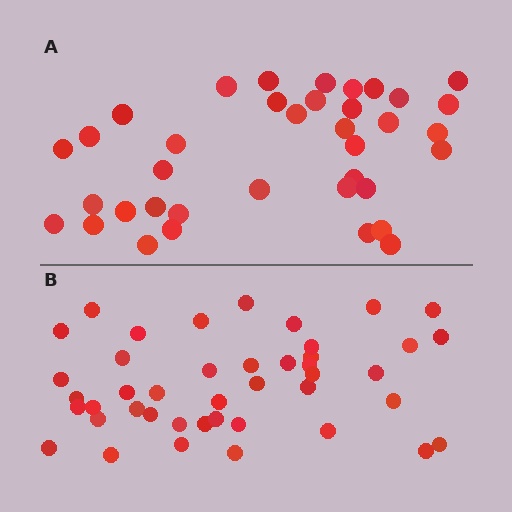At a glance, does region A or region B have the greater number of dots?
Region B (the bottom region) has more dots.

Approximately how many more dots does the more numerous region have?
Region B has about 6 more dots than region A.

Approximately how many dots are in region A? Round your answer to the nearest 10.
About 40 dots. (The exact count is 37, which rounds to 40.)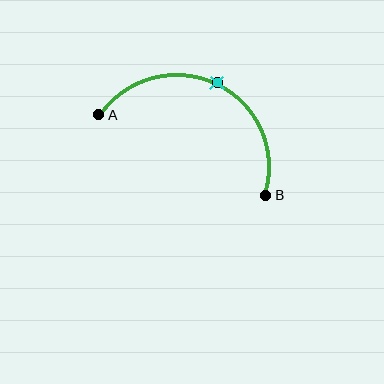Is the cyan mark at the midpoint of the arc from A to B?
Yes. The cyan mark lies on the arc at equal arc-length from both A and B — it is the arc midpoint.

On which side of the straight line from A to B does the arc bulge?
The arc bulges above the straight line connecting A and B.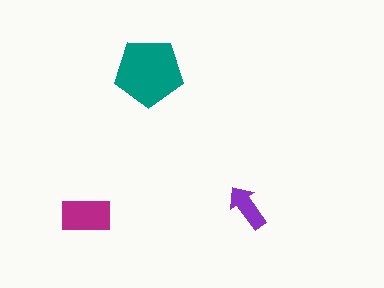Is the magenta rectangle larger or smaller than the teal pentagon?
Smaller.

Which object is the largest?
The teal pentagon.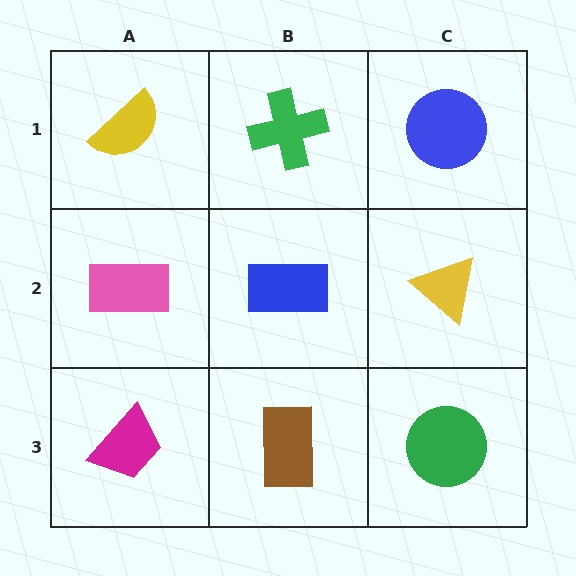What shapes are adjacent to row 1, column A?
A pink rectangle (row 2, column A), a green cross (row 1, column B).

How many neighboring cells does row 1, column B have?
3.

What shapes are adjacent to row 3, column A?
A pink rectangle (row 2, column A), a brown rectangle (row 3, column B).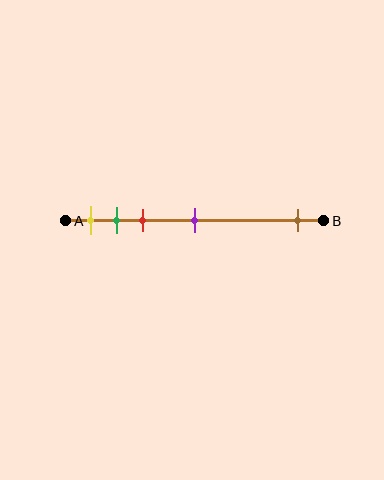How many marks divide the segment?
There are 5 marks dividing the segment.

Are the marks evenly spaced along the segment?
No, the marks are not evenly spaced.